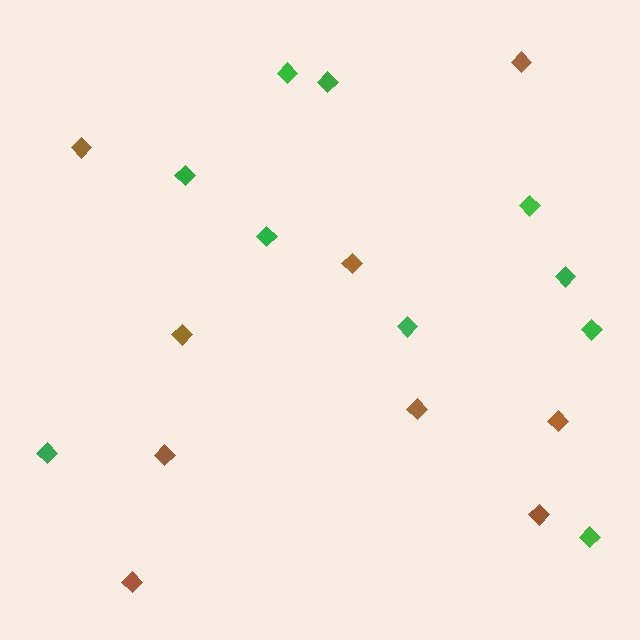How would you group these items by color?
There are 2 groups: one group of brown diamonds (9) and one group of green diamonds (10).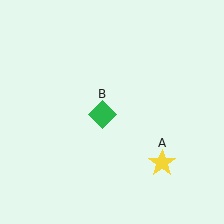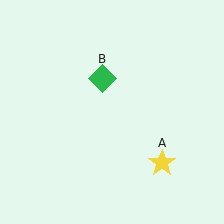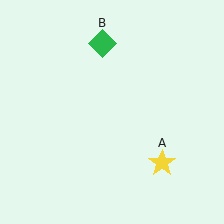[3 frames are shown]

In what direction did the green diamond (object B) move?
The green diamond (object B) moved up.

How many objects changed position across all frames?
1 object changed position: green diamond (object B).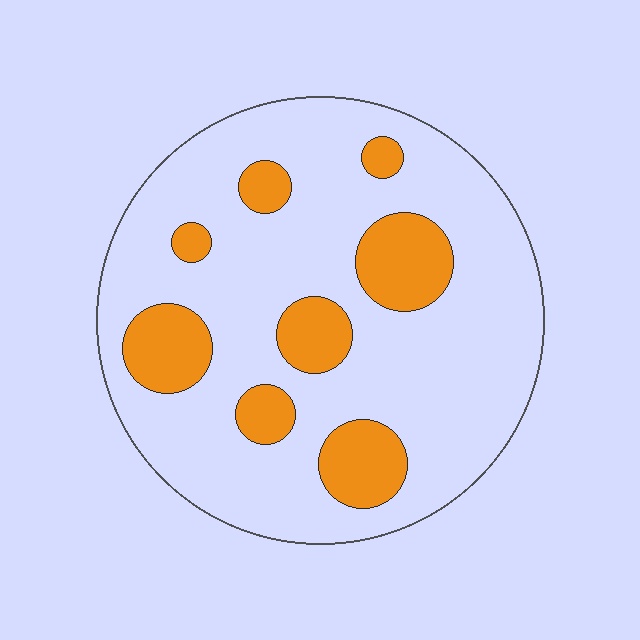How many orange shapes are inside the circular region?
8.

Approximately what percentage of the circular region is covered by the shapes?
Approximately 20%.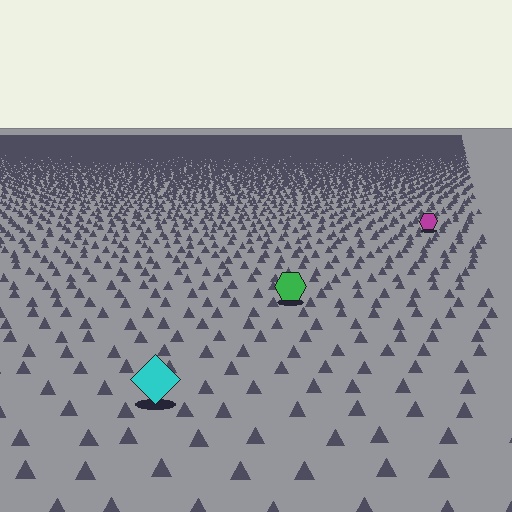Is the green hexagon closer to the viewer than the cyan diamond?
No. The cyan diamond is closer — you can tell from the texture gradient: the ground texture is coarser near it.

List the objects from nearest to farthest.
From nearest to farthest: the cyan diamond, the green hexagon, the magenta hexagon.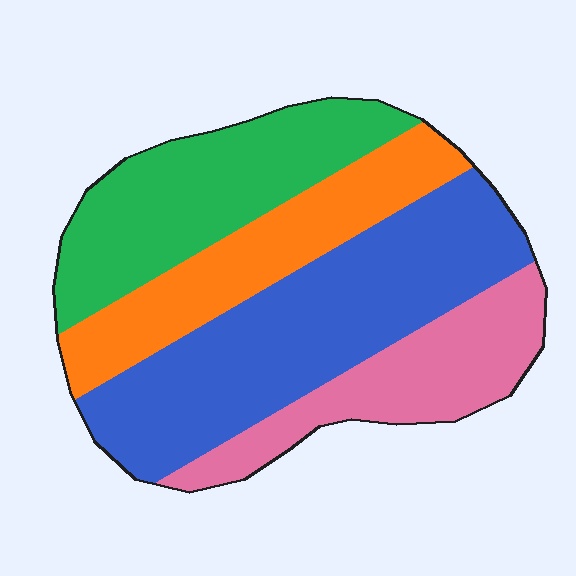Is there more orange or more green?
Green.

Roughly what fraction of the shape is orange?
Orange covers 20% of the shape.